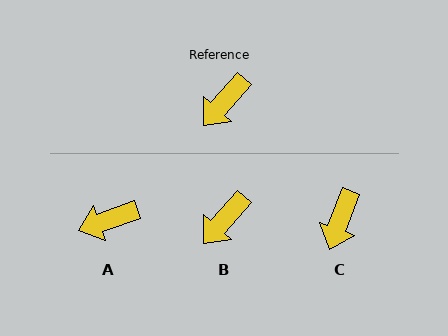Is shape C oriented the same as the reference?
No, it is off by about 21 degrees.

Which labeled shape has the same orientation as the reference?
B.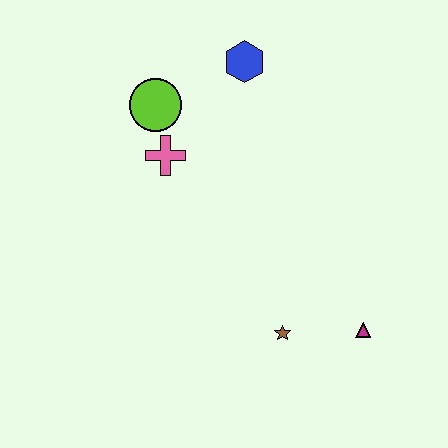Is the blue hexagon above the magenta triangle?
Yes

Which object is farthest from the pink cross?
The magenta triangle is farthest from the pink cross.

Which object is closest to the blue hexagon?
The lime circle is closest to the blue hexagon.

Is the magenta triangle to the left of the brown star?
No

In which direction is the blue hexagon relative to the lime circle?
The blue hexagon is to the right of the lime circle.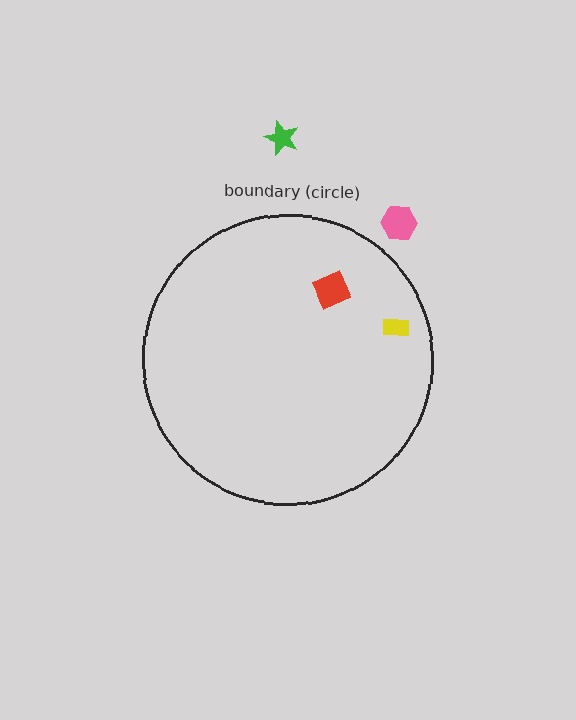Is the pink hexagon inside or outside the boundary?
Outside.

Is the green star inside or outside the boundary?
Outside.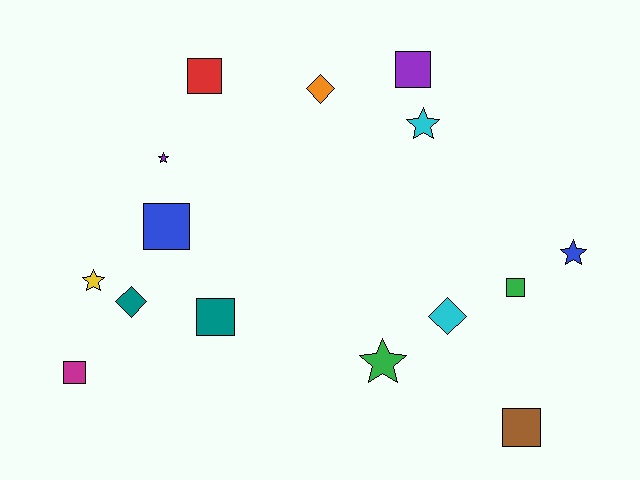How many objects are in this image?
There are 15 objects.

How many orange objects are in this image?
There is 1 orange object.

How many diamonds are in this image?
There are 3 diamonds.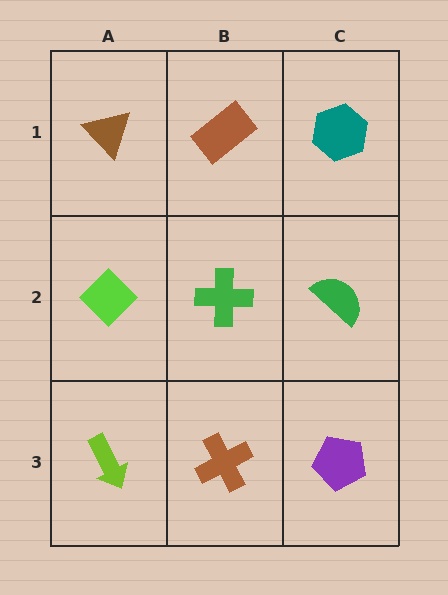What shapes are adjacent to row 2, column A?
A brown triangle (row 1, column A), a lime arrow (row 3, column A), a green cross (row 2, column B).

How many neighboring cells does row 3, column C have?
2.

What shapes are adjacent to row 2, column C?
A teal hexagon (row 1, column C), a purple pentagon (row 3, column C), a green cross (row 2, column B).